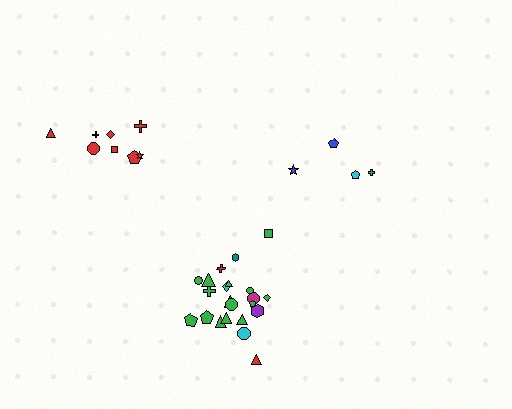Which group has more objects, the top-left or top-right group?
The top-left group.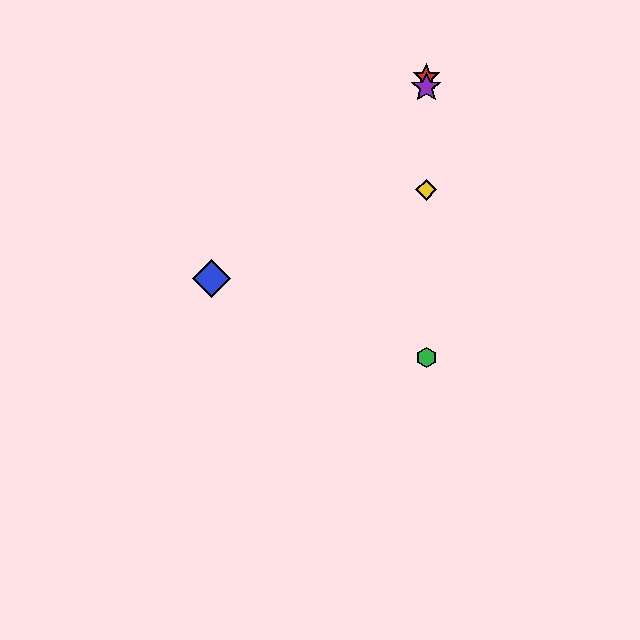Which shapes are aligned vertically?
The red star, the green hexagon, the yellow diamond, the purple star are aligned vertically.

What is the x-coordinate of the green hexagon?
The green hexagon is at x≈426.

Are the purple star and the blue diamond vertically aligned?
No, the purple star is at x≈426 and the blue diamond is at x≈211.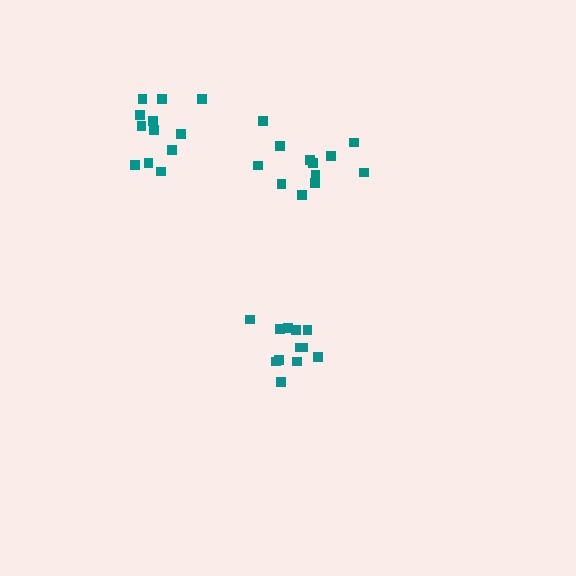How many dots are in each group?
Group 1: 12 dots, Group 2: 12 dots, Group 3: 12 dots (36 total).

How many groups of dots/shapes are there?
There are 3 groups.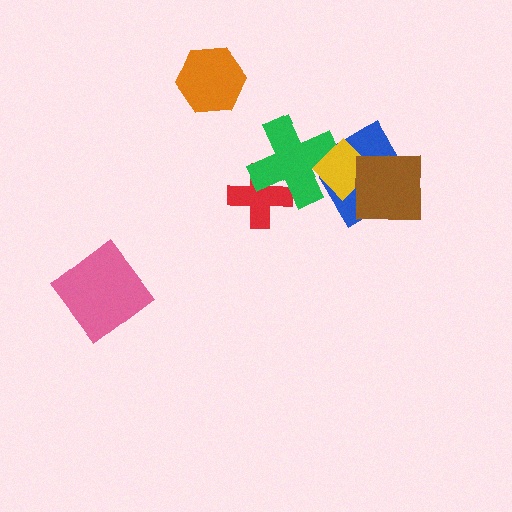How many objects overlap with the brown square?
2 objects overlap with the brown square.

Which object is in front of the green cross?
The yellow diamond is in front of the green cross.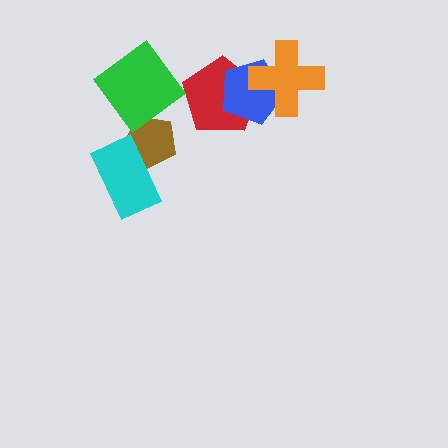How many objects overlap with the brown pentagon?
2 objects overlap with the brown pentagon.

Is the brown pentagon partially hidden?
Yes, it is partially covered by another shape.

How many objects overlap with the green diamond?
1 object overlaps with the green diamond.